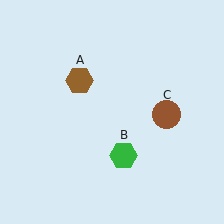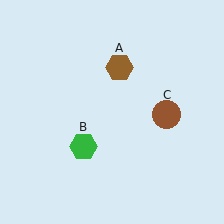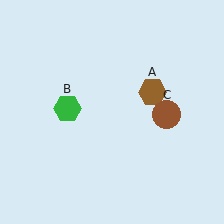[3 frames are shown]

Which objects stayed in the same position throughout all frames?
Brown circle (object C) remained stationary.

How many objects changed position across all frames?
2 objects changed position: brown hexagon (object A), green hexagon (object B).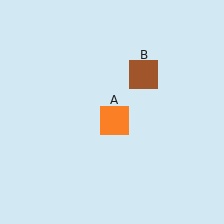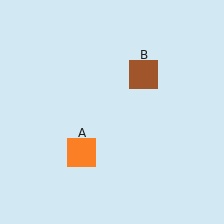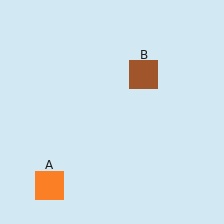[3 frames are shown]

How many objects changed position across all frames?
1 object changed position: orange square (object A).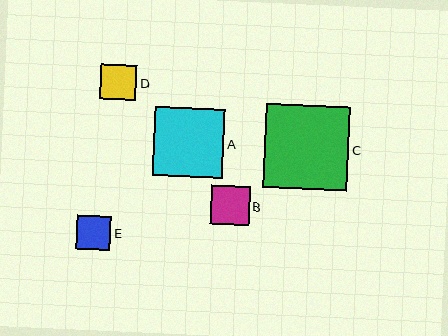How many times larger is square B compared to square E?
Square B is approximately 1.1 times the size of square E.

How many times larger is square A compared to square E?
Square A is approximately 2.0 times the size of square E.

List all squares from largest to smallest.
From largest to smallest: C, A, B, D, E.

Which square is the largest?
Square C is the largest with a size of approximately 84 pixels.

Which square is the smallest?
Square E is the smallest with a size of approximately 34 pixels.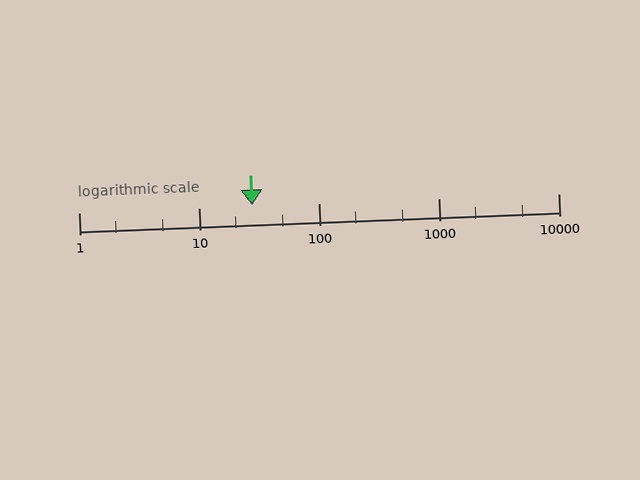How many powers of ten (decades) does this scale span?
The scale spans 4 decades, from 1 to 10000.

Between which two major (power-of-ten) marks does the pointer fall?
The pointer is between 10 and 100.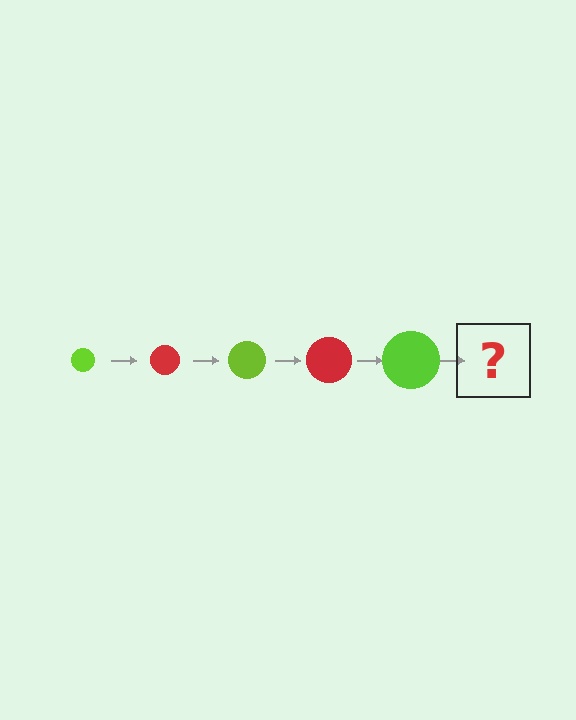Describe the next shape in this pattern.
It should be a red circle, larger than the previous one.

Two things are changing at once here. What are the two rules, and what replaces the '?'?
The two rules are that the circle grows larger each step and the color cycles through lime and red. The '?' should be a red circle, larger than the previous one.